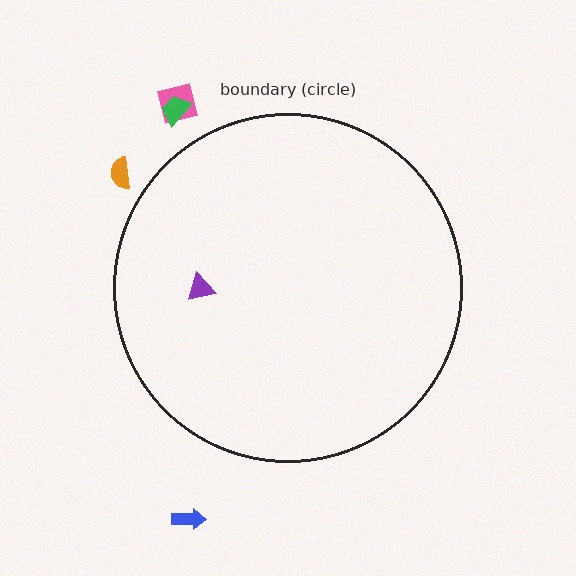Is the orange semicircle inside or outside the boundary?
Outside.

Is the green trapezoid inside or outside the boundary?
Outside.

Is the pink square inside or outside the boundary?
Outside.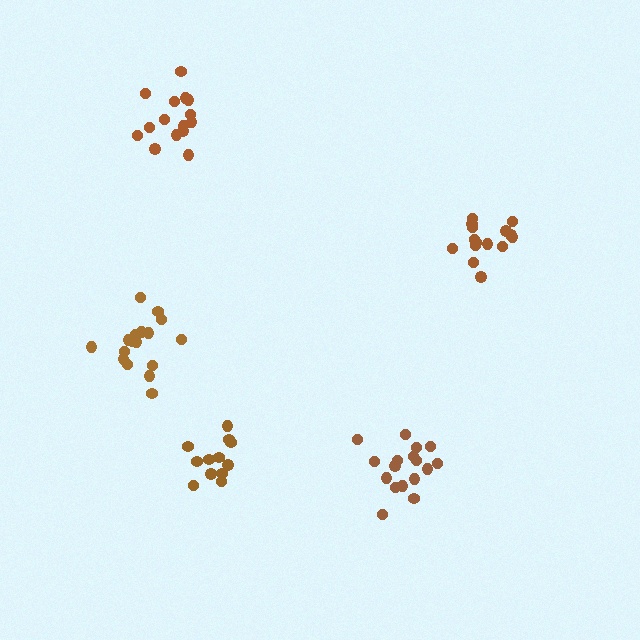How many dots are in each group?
Group 1: 15 dots, Group 2: 15 dots, Group 3: 17 dots, Group 4: 17 dots, Group 5: 12 dots (76 total).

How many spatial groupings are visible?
There are 5 spatial groupings.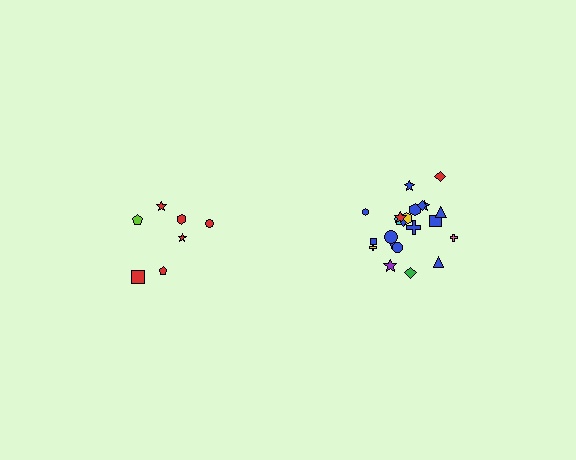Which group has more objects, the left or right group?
The right group.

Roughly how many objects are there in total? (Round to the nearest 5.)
Roughly 30 objects in total.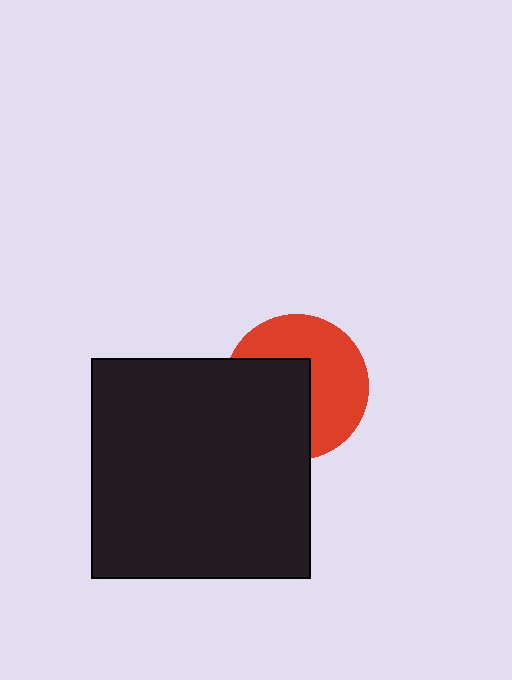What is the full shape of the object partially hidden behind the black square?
The partially hidden object is a red circle.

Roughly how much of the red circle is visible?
About half of it is visible (roughly 53%).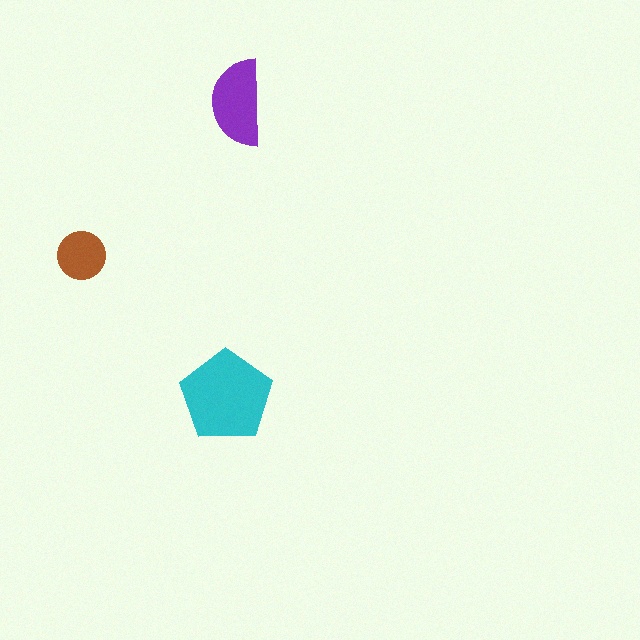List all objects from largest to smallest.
The cyan pentagon, the purple semicircle, the brown circle.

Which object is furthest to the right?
The purple semicircle is rightmost.